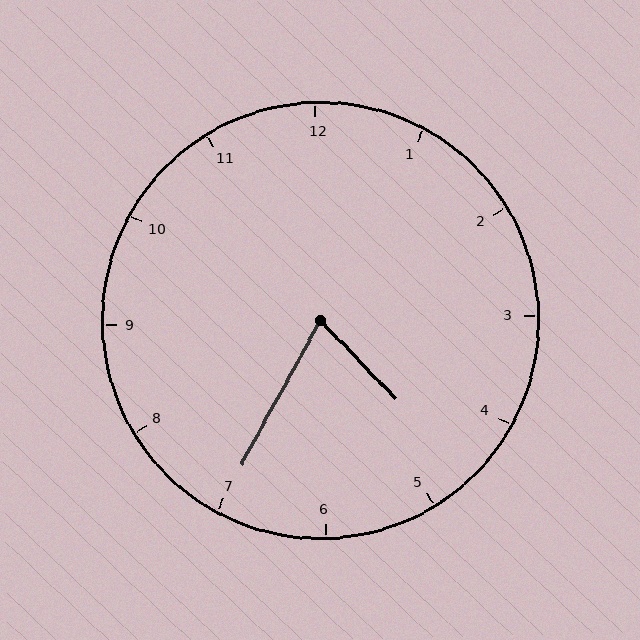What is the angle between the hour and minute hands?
Approximately 72 degrees.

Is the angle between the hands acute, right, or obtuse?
It is acute.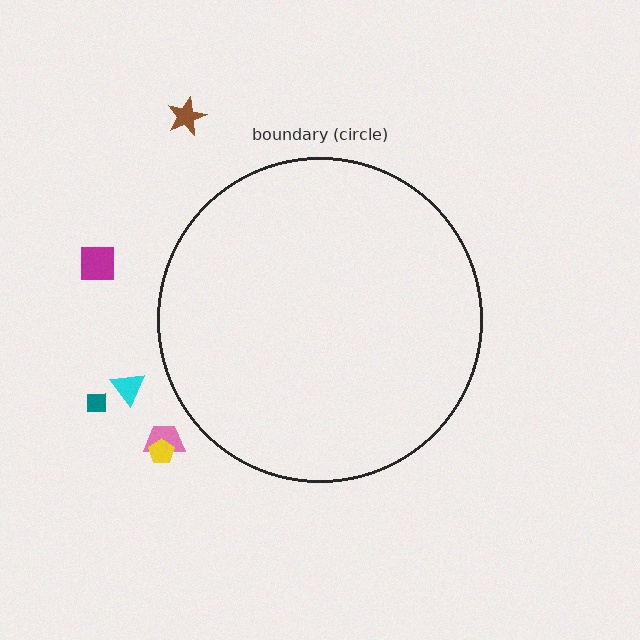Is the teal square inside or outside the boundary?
Outside.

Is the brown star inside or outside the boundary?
Outside.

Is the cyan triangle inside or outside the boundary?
Outside.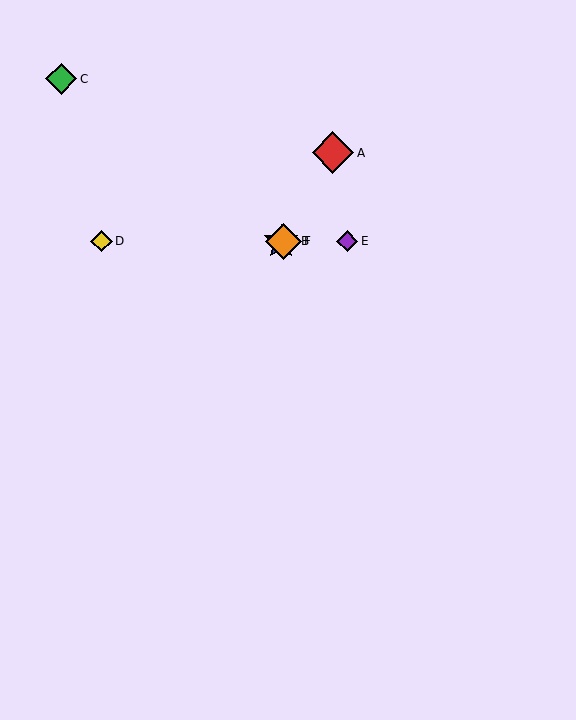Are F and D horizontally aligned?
Yes, both are at y≈241.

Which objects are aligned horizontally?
Objects B, D, E, F are aligned horizontally.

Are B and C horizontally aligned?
No, B is at y≈241 and C is at y≈79.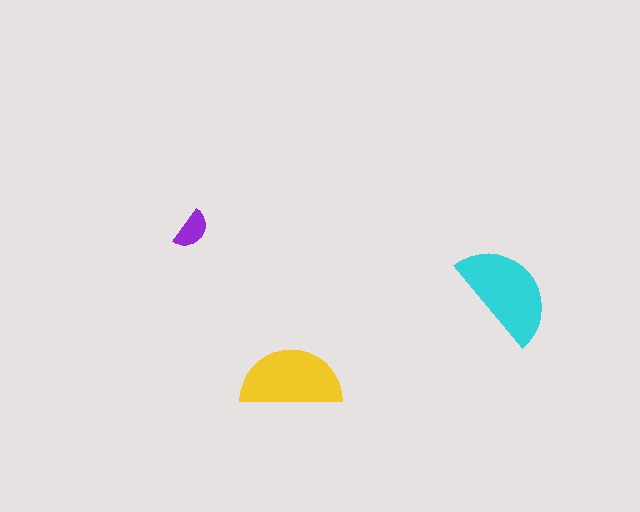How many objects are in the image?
There are 3 objects in the image.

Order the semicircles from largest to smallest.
the cyan one, the yellow one, the purple one.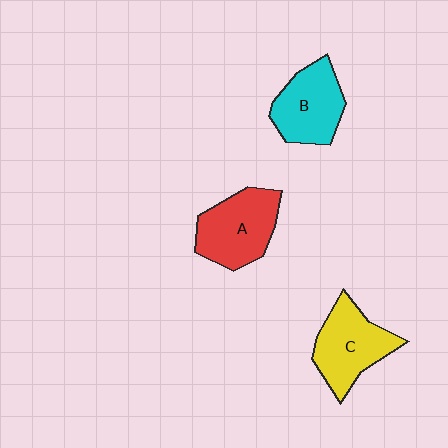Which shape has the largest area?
Shape A (red).